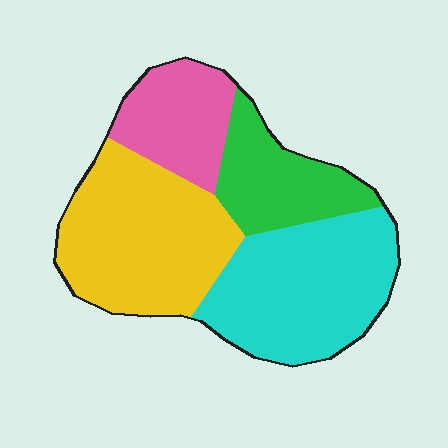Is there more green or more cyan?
Cyan.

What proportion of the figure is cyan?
Cyan takes up about one third (1/3) of the figure.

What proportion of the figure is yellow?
Yellow covers around 35% of the figure.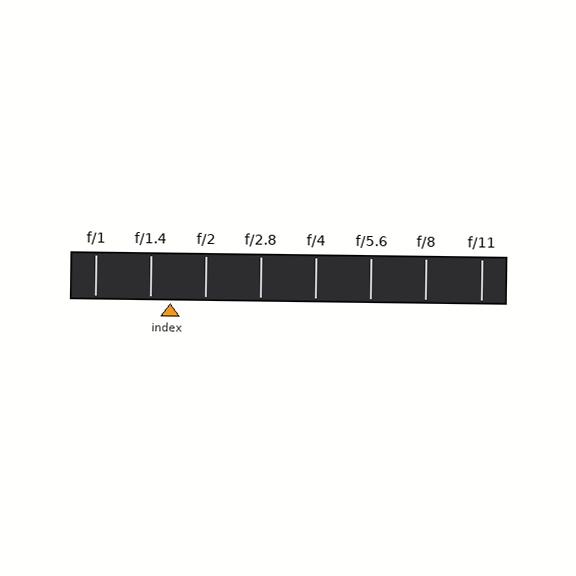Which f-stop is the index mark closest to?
The index mark is closest to f/1.4.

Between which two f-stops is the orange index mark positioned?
The index mark is between f/1.4 and f/2.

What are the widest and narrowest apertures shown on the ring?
The widest aperture shown is f/1 and the narrowest is f/11.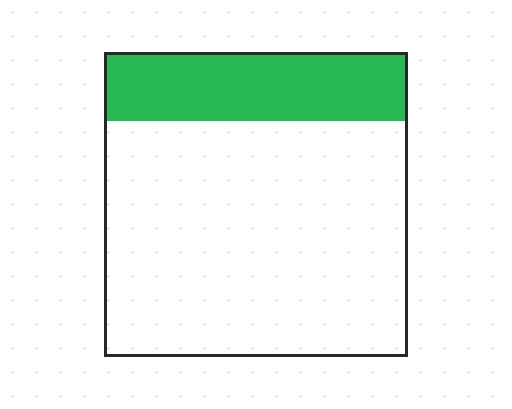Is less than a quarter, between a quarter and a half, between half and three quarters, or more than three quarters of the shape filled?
Less than a quarter.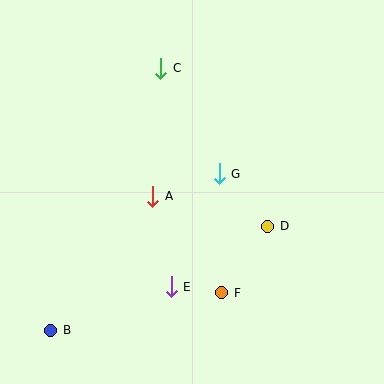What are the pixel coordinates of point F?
Point F is at (222, 293).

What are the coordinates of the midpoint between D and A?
The midpoint between D and A is at (210, 211).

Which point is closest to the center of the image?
Point G at (219, 174) is closest to the center.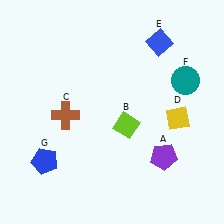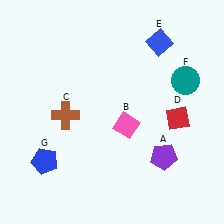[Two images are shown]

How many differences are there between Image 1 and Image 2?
There are 2 differences between the two images.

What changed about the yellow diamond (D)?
In Image 1, D is yellow. In Image 2, it changed to red.